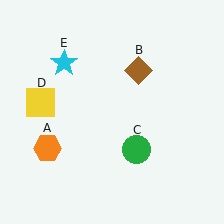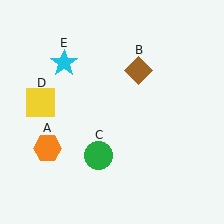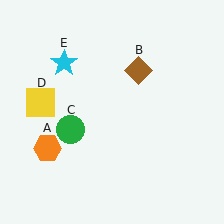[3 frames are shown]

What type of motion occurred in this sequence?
The green circle (object C) rotated clockwise around the center of the scene.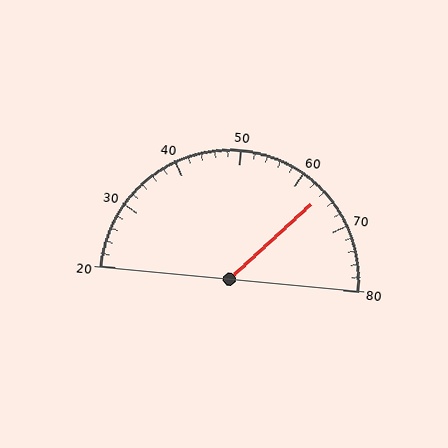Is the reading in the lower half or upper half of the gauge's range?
The reading is in the upper half of the range (20 to 80).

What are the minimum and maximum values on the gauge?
The gauge ranges from 20 to 80.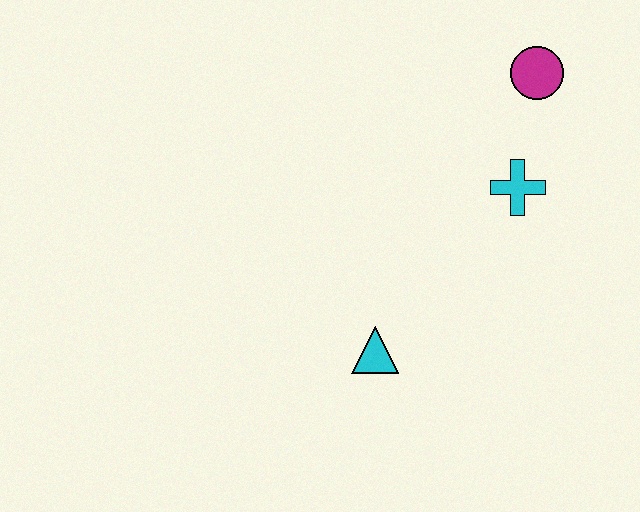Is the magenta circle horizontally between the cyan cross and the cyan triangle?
No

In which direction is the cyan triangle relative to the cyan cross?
The cyan triangle is below the cyan cross.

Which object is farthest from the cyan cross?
The cyan triangle is farthest from the cyan cross.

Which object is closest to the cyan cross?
The magenta circle is closest to the cyan cross.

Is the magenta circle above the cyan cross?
Yes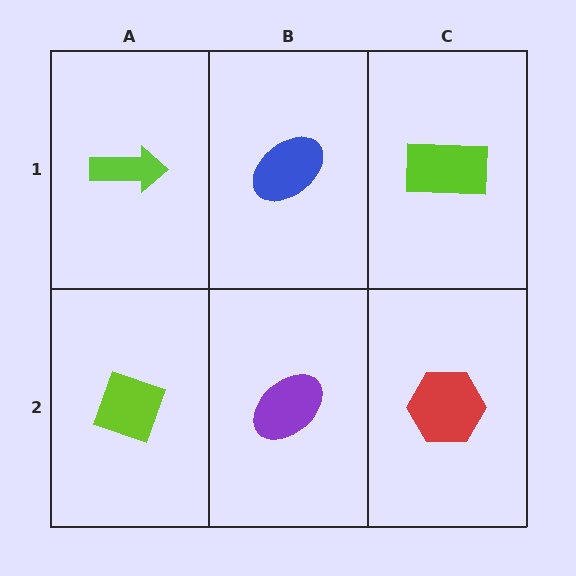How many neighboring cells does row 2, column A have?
2.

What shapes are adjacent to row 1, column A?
A lime diamond (row 2, column A), a blue ellipse (row 1, column B).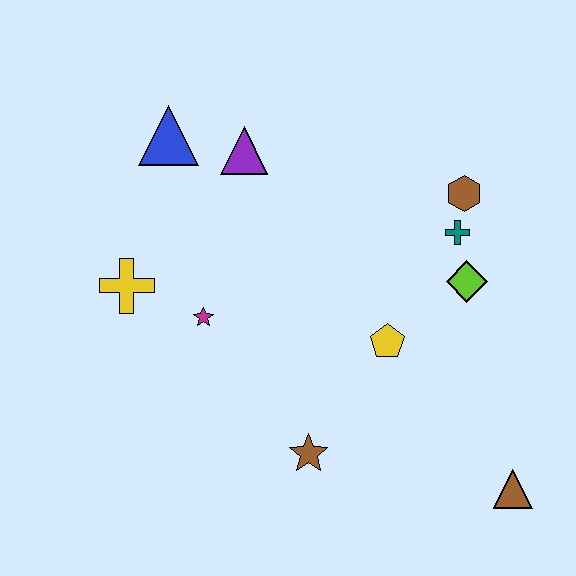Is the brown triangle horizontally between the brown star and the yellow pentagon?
No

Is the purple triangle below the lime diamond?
No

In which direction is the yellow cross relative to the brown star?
The yellow cross is to the left of the brown star.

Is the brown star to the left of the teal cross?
Yes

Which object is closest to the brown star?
The yellow pentagon is closest to the brown star.